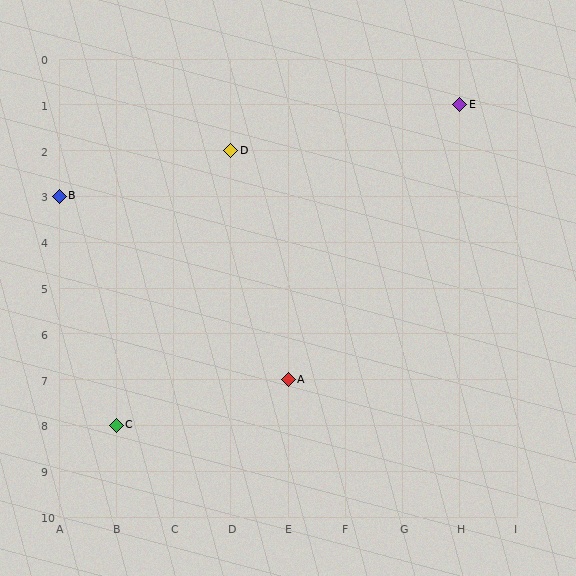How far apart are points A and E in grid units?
Points A and E are 3 columns and 6 rows apart (about 6.7 grid units diagonally).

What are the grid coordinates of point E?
Point E is at grid coordinates (H, 1).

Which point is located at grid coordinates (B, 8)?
Point C is at (B, 8).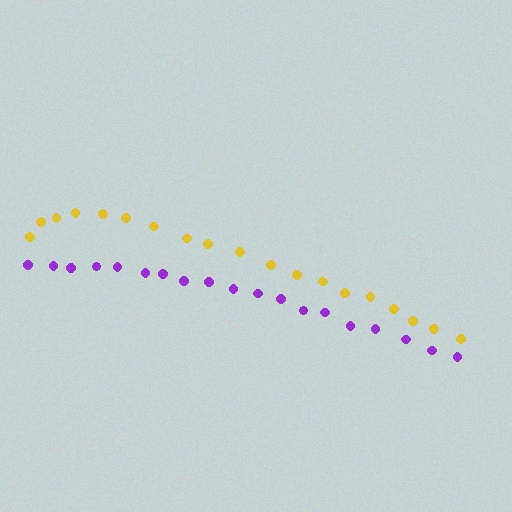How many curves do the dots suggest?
There are 2 distinct paths.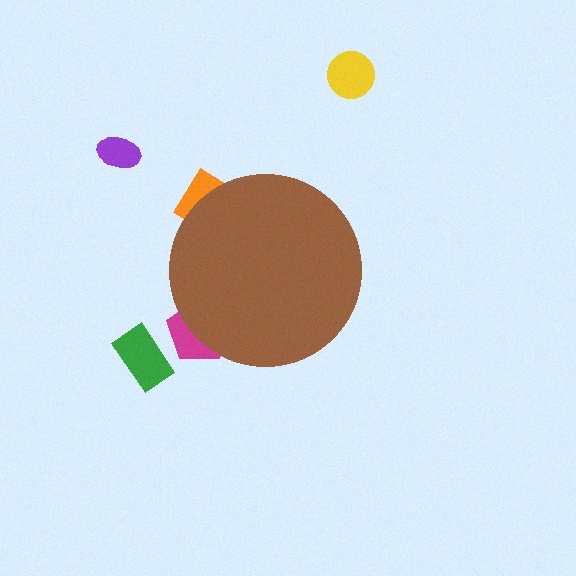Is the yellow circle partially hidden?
No, the yellow circle is fully visible.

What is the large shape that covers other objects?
A brown circle.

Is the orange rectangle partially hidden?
Yes, the orange rectangle is partially hidden behind the brown circle.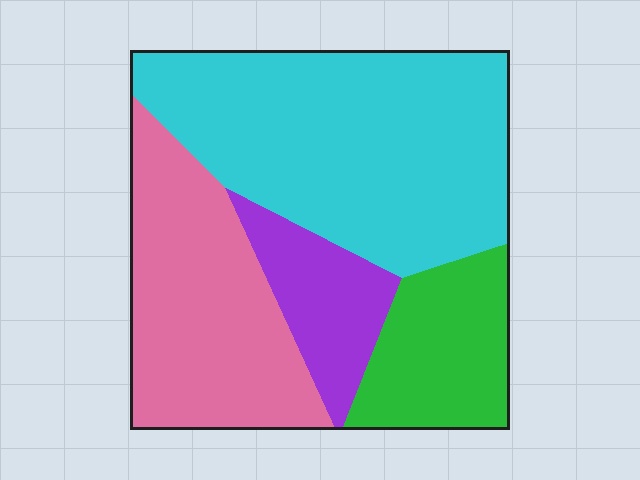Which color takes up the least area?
Purple, at roughly 10%.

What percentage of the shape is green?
Green takes up about one sixth (1/6) of the shape.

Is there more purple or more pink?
Pink.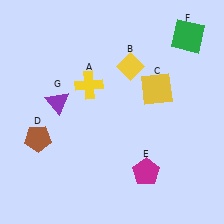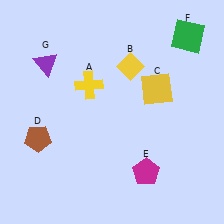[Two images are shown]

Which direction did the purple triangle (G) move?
The purple triangle (G) moved up.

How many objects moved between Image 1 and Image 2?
1 object moved between the two images.